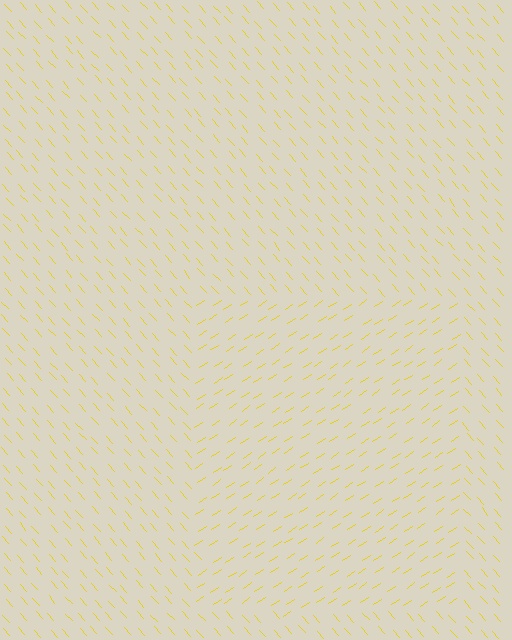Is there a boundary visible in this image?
Yes, there is a texture boundary formed by a change in line orientation.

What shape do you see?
I see a rectangle.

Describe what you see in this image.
The image is filled with small yellow line segments. A rectangle region in the image has lines oriented differently from the surrounding lines, creating a visible texture boundary.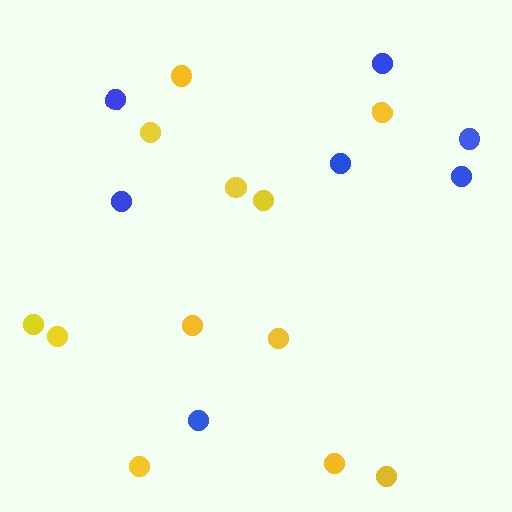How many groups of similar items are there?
There are 2 groups: one group of blue circles (7) and one group of yellow circles (12).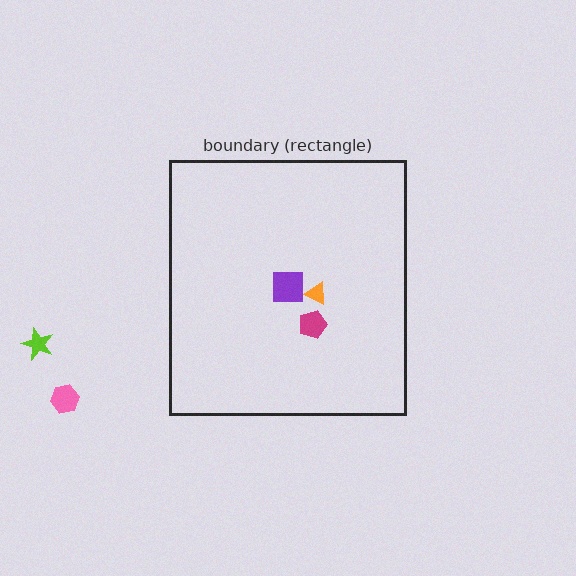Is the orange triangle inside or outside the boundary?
Inside.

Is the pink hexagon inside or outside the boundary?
Outside.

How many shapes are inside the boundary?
3 inside, 2 outside.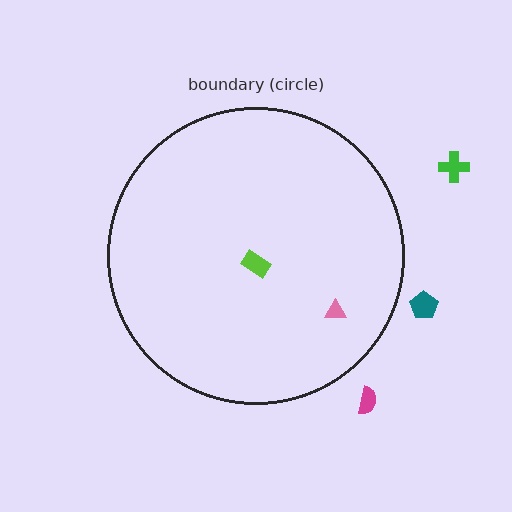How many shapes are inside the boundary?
2 inside, 3 outside.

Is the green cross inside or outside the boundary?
Outside.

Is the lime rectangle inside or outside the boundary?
Inside.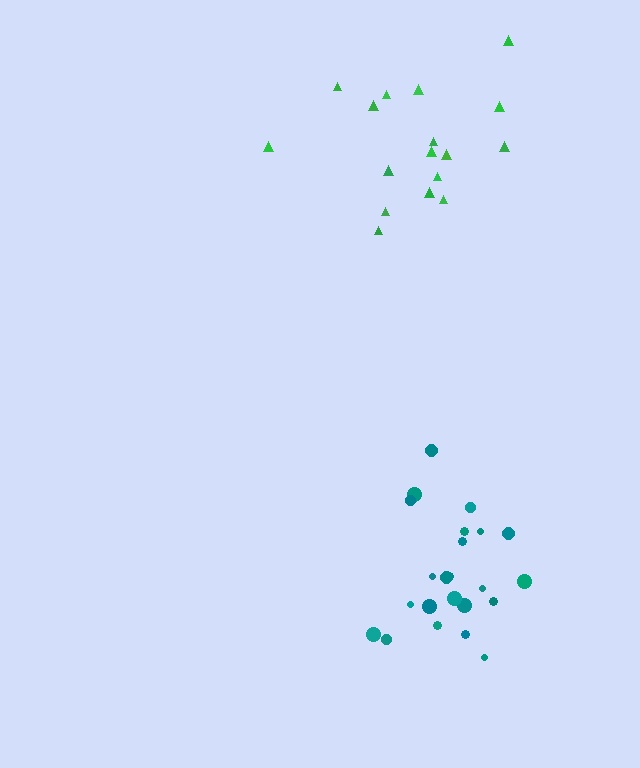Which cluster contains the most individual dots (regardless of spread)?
Teal (23).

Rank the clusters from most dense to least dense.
teal, green.